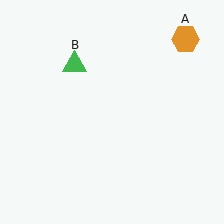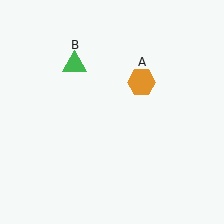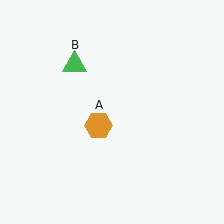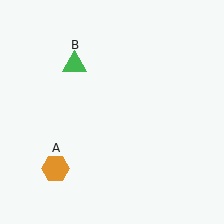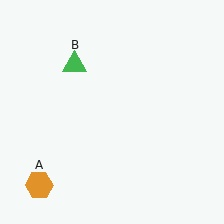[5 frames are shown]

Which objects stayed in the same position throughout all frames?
Green triangle (object B) remained stationary.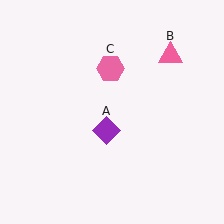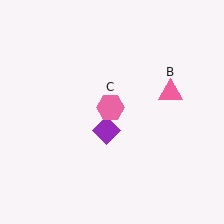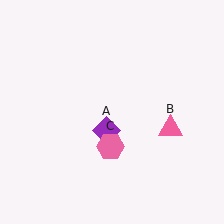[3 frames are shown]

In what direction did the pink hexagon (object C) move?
The pink hexagon (object C) moved down.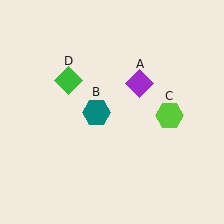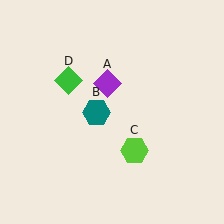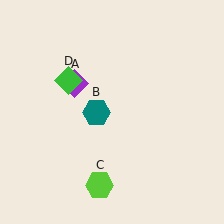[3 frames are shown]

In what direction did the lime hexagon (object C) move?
The lime hexagon (object C) moved down and to the left.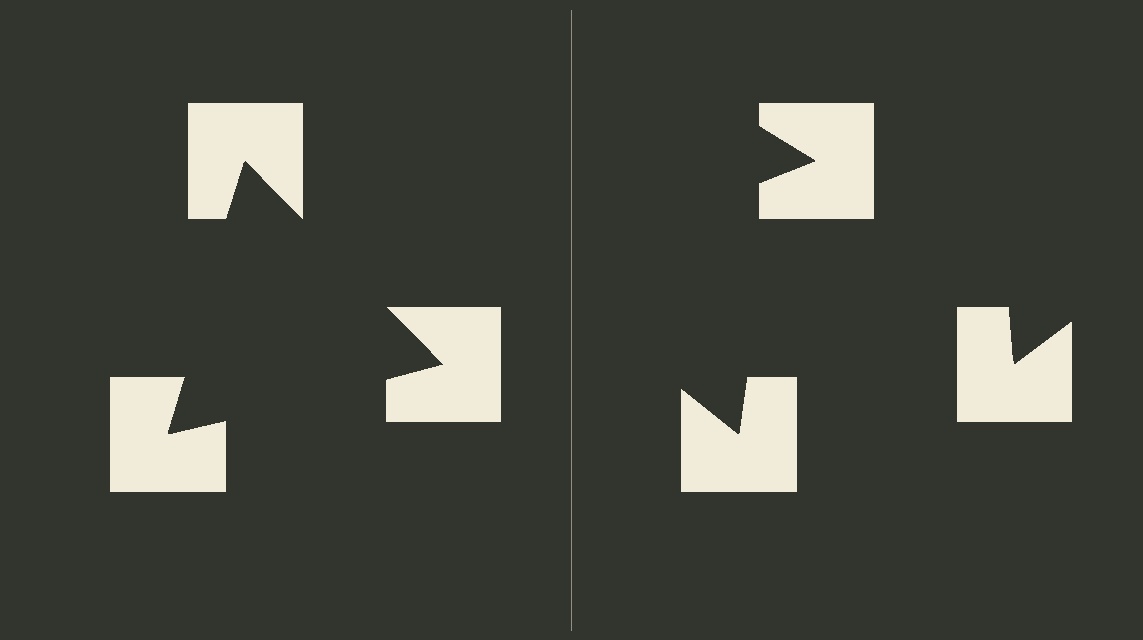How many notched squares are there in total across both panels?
6 — 3 on each side.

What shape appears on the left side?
An illusory triangle.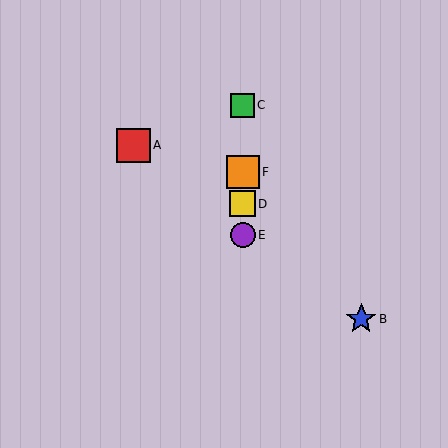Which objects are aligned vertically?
Objects C, D, E, F are aligned vertically.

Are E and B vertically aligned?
No, E is at x≈243 and B is at x≈361.